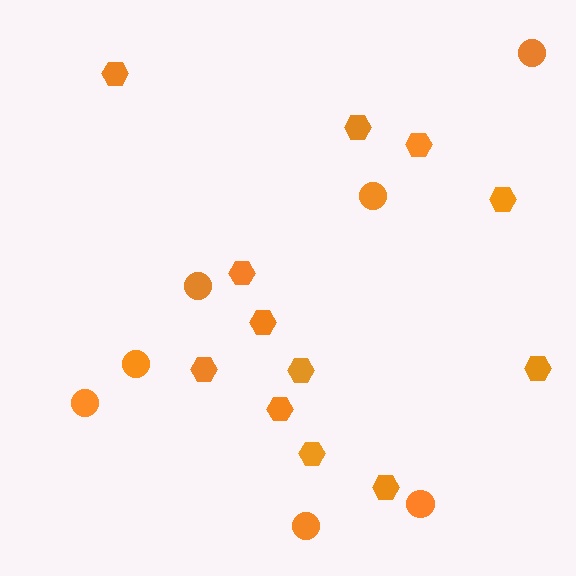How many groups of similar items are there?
There are 2 groups: one group of circles (7) and one group of hexagons (12).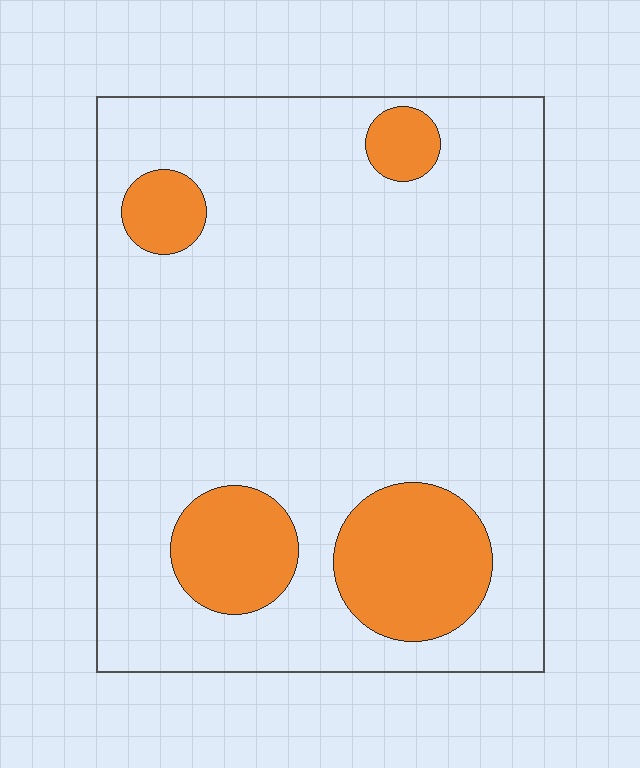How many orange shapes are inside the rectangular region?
4.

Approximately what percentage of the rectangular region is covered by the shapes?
Approximately 15%.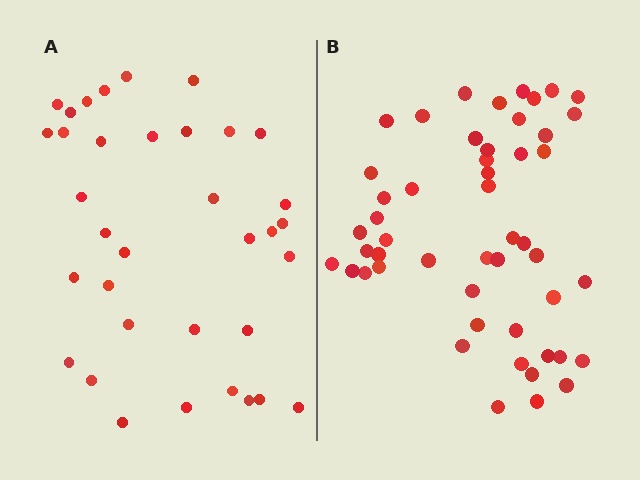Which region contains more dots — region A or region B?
Region B (the right region) has more dots.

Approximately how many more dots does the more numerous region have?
Region B has approximately 15 more dots than region A.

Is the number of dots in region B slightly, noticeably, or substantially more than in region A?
Region B has noticeably more, but not dramatically so. The ratio is roughly 1.4 to 1.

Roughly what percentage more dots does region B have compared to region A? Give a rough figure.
About 45% more.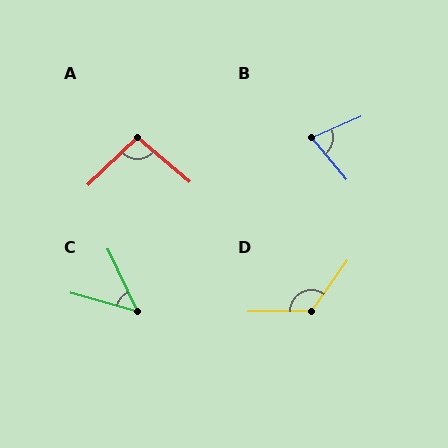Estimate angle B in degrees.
Approximately 74 degrees.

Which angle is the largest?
D, at approximately 126 degrees.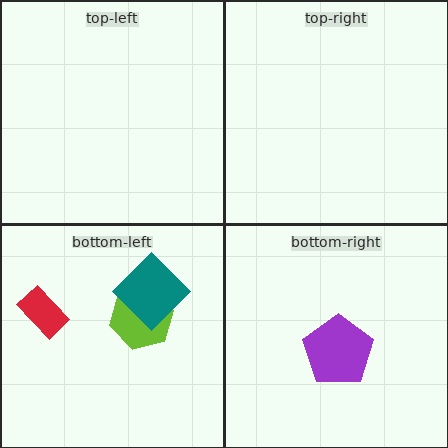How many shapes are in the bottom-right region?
1.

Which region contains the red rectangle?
The bottom-left region.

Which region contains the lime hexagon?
The bottom-left region.